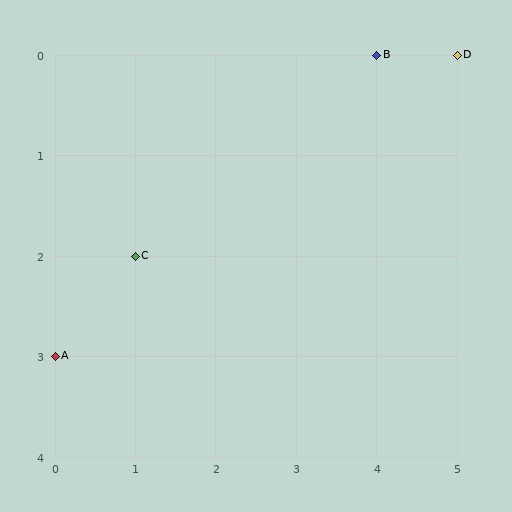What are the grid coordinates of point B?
Point B is at grid coordinates (4, 0).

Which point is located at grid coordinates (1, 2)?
Point C is at (1, 2).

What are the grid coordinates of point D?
Point D is at grid coordinates (5, 0).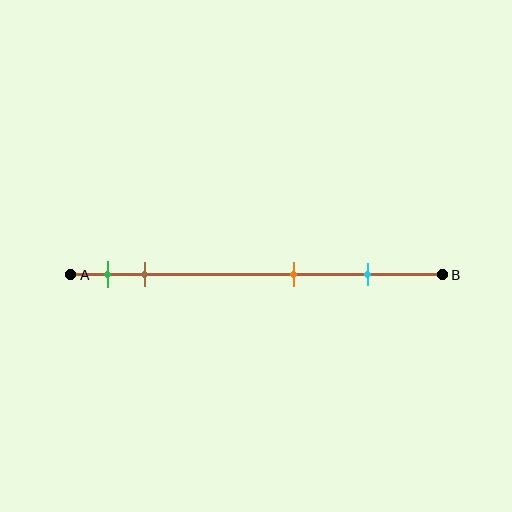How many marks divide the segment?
There are 4 marks dividing the segment.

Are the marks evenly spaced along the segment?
No, the marks are not evenly spaced.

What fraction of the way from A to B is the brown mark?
The brown mark is approximately 20% (0.2) of the way from A to B.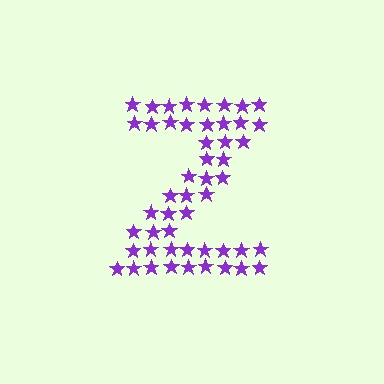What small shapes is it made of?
It is made of small stars.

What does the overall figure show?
The overall figure shows the letter Z.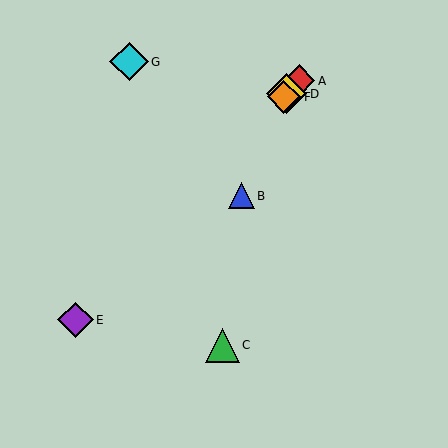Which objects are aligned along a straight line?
Objects A, D, E, F are aligned along a straight line.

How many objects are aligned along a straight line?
4 objects (A, D, E, F) are aligned along a straight line.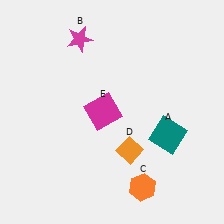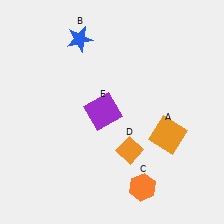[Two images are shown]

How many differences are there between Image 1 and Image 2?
There are 3 differences between the two images.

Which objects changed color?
A changed from teal to orange. B changed from magenta to blue. E changed from magenta to purple.